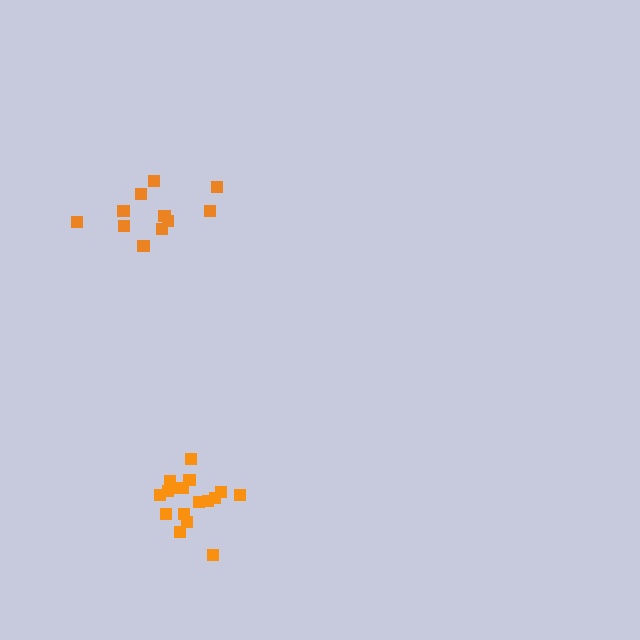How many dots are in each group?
Group 1: 17 dots, Group 2: 11 dots (28 total).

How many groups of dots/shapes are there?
There are 2 groups.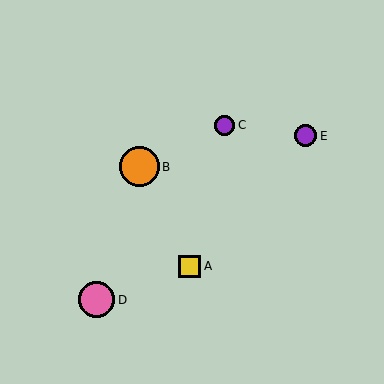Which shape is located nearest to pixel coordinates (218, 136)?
The purple circle (labeled C) at (225, 125) is nearest to that location.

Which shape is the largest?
The orange circle (labeled B) is the largest.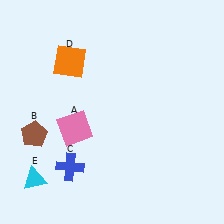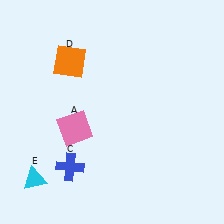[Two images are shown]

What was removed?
The brown pentagon (B) was removed in Image 2.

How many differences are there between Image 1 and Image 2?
There is 1 difference between the two images.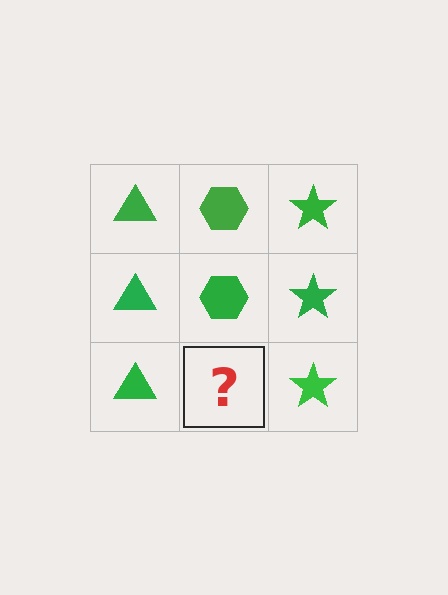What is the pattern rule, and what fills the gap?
The rule is that each column has a consistent shape. The gap should be filled with a green hexagon.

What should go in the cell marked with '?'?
The missing cell should contain a green hexagon.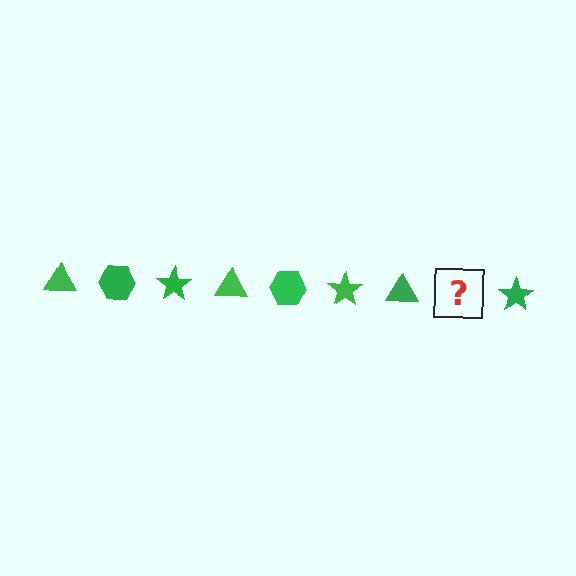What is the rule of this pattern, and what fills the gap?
The rule is that the pattern cycles through triangle, hexagon, star shapes in green. The gap should be filled with a green hexagon.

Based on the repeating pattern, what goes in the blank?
The blank should be a green hexagon.